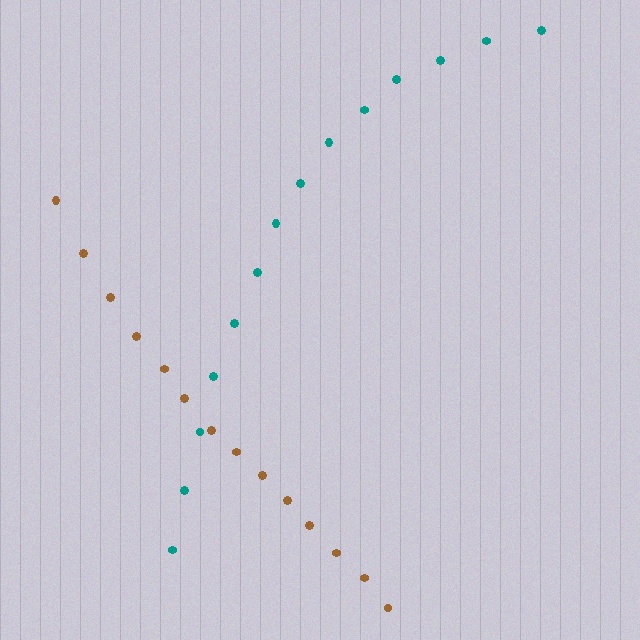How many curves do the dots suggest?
There are 2 distinct paths.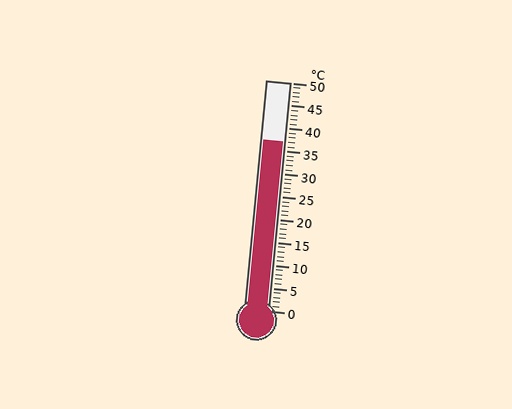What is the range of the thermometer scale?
The thermometer scale ranges from 0°C to 50°C.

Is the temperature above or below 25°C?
The temperature is above 25°C.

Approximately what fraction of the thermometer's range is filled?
The thermometer is filled to approximately 75% of its range.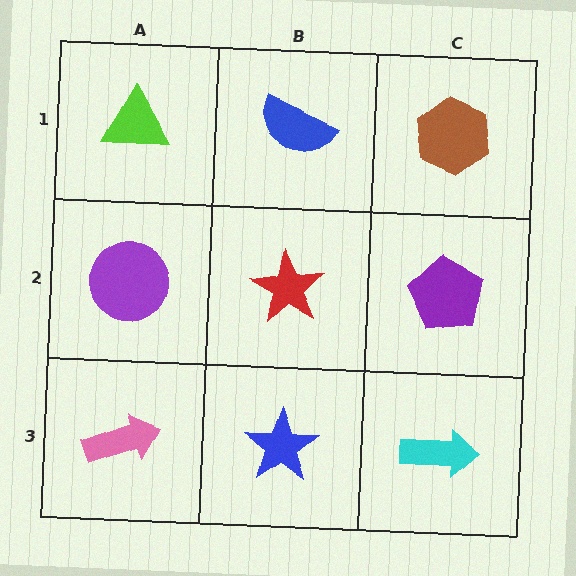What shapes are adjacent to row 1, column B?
A red star (row 2, column B), a lime triangle (row 1, column A), a brown hexagon (row 1, column C).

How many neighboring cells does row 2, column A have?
3.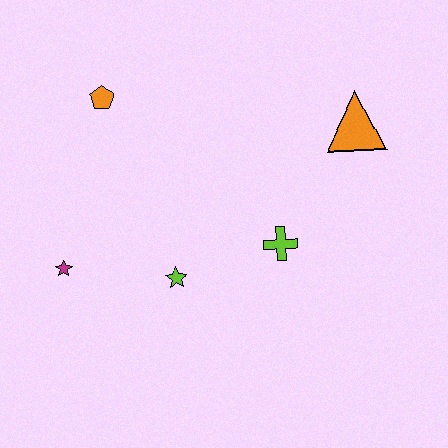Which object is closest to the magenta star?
The lime star is closest to the magenta star.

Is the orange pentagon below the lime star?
No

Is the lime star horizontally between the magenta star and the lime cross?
Yes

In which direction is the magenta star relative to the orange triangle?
The magenta star is to the left of the orange triangle.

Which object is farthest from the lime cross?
The orange pentagon is farthest from the lime cross.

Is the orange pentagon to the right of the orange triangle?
No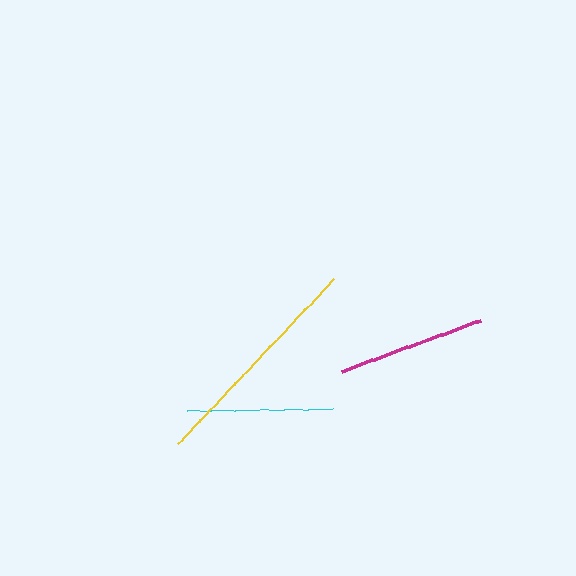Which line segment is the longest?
The yellow line is the longest at approximately 227 pixels.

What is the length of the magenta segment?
The magenta segment is approximately 149 pixels long.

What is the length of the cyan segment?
The cyan segment is approximately 145 pixels long.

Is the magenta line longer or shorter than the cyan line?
The magenta line is longer than the cyan line.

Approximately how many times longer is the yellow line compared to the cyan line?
The yellow line is approximately 1.6 times the length of the cyan line.